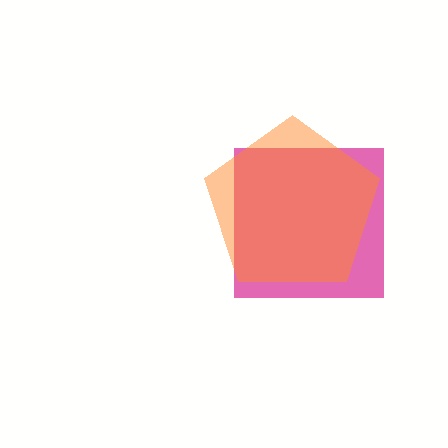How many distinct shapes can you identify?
There are 2 distinct shapes: a magenta square, an orange pentagon.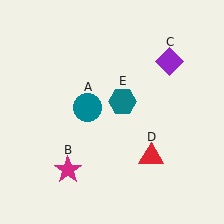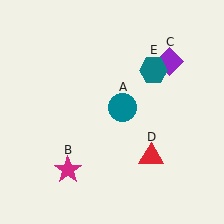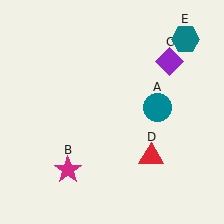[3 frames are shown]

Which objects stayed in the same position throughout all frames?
Magenta star (object B) and purple diamond (object C) and red triangle (object D) remained stationary.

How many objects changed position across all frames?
2 objects changed position: teal circle (object A), teal hexagon (object E).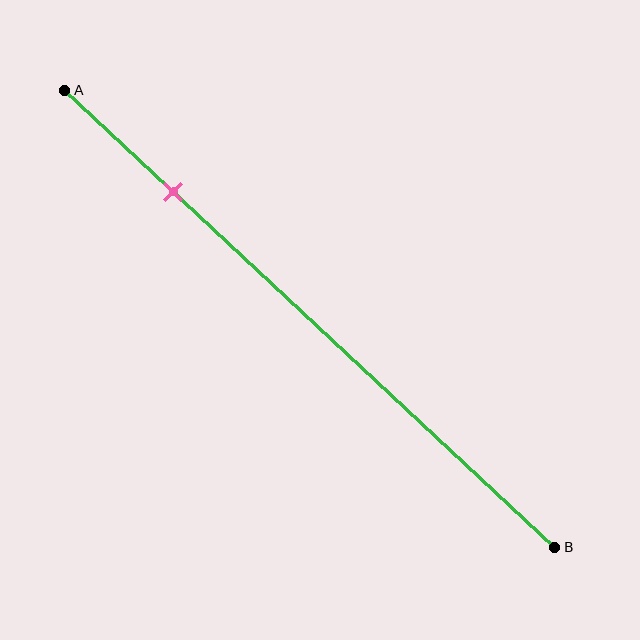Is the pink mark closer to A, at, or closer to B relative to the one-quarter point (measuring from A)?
The pink mark is approximately at the one-quarter point of segment AB.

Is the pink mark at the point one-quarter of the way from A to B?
Yes, the mark is approximately at the one-quarter point.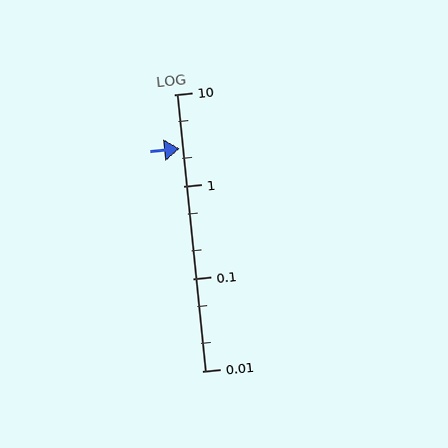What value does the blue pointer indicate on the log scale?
The pointer indicates approximately 2.6.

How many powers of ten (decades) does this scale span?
The scale spans 3 decades, from 0.01 to 10.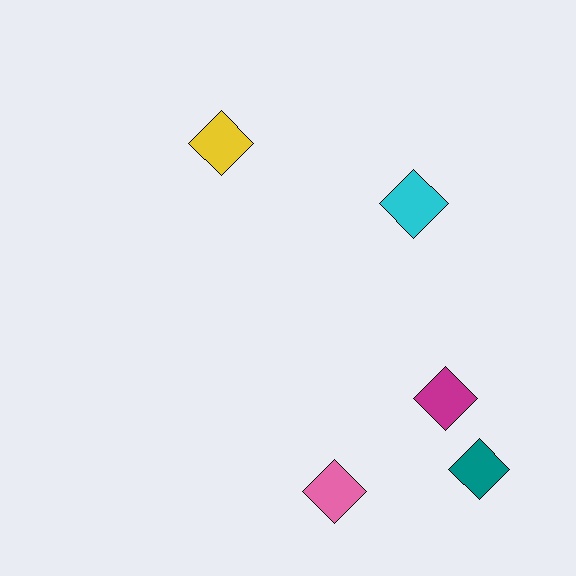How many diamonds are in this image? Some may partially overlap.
There are 5 diamonds.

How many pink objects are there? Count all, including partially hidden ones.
There is 1 pink object.